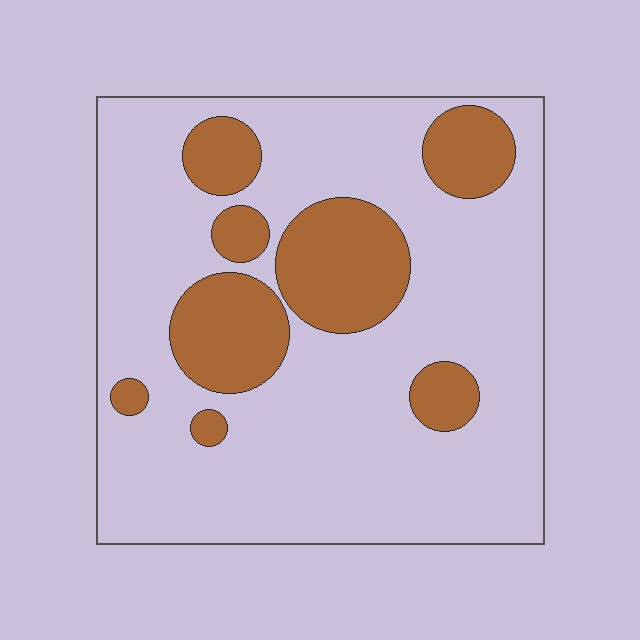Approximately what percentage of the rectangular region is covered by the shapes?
Approximately 25%.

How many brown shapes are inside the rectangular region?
8.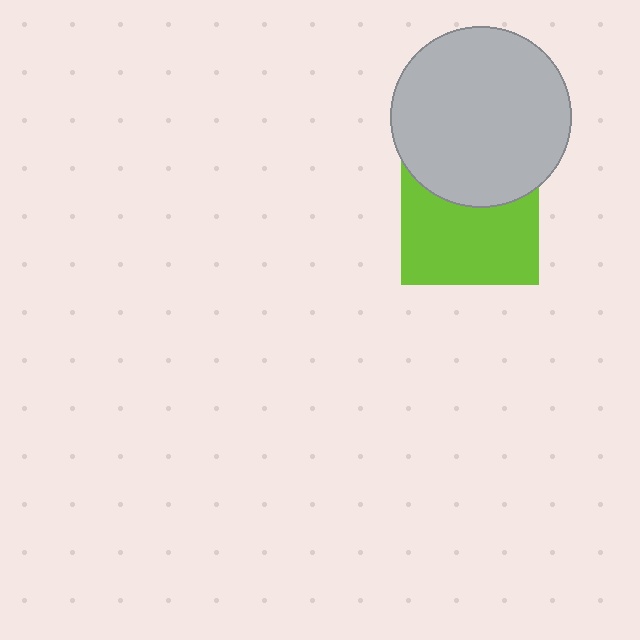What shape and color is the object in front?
The object in front is a light gray circle.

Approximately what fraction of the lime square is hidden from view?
Roughly 36% of the lime square is hidden behind the light gray circle.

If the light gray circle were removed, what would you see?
You would see the complete lime square.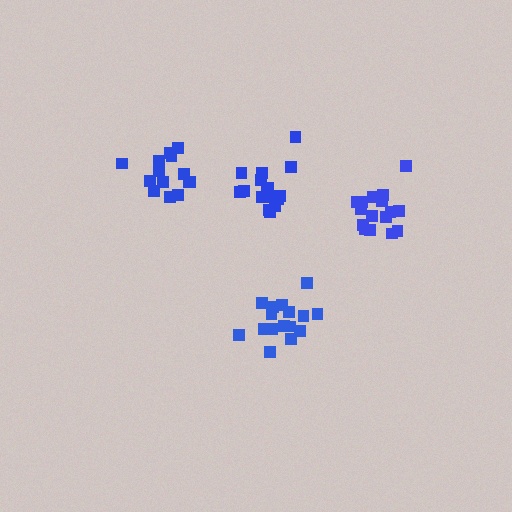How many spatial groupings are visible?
There are 4 spatial groupings.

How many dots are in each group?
Group 1: 17 dots, Group 2: 14 dots, Group 3: 16 dots, Group 4: 16 dots (63 total).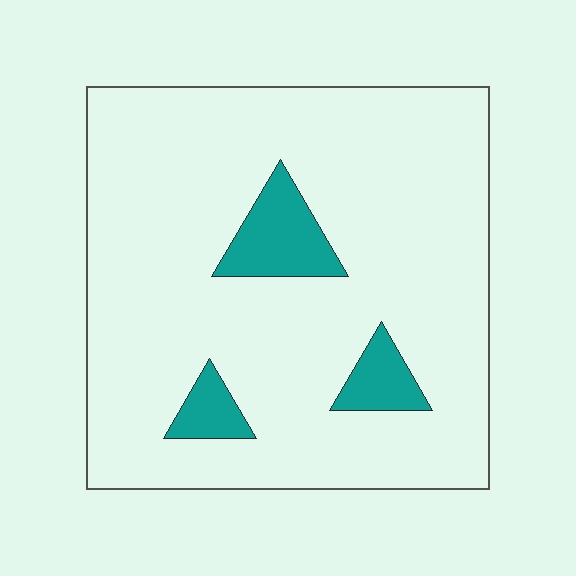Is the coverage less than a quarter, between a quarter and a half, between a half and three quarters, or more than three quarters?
Less than a quarter.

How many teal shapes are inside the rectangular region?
3.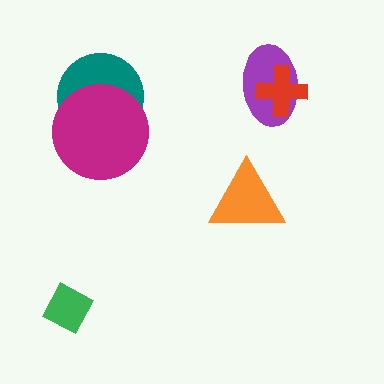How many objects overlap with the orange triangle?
0 objects overlap with the orange triangle.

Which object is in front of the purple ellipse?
The red cross is in front of the purple ellipse.